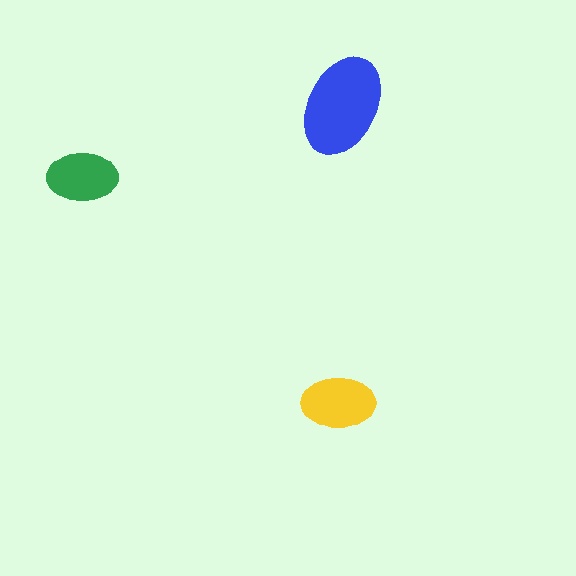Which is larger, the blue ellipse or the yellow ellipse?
The blue one.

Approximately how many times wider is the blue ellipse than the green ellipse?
About 1.5 times wider.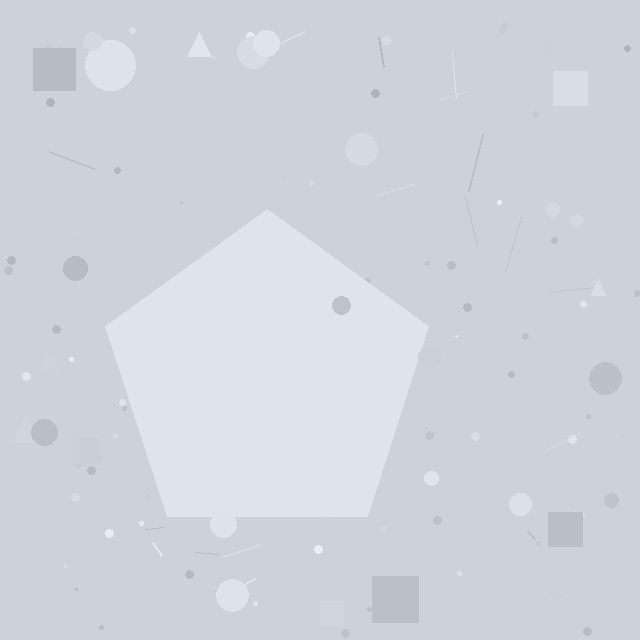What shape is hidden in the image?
A pentagon is hidden in the image.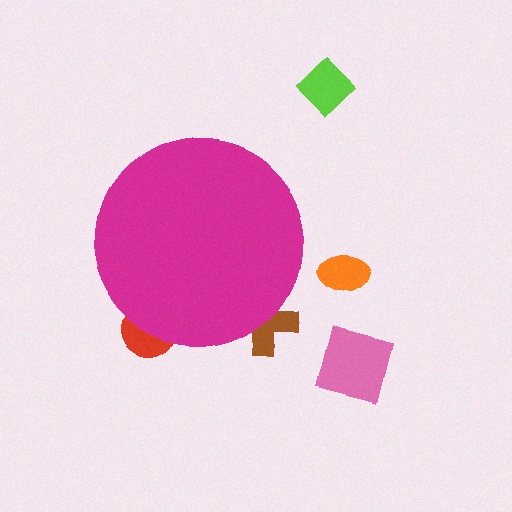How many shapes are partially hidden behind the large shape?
2 shapes are partially hidden.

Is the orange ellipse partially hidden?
No, the orange ellipse is fully visible.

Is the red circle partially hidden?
Yes, the red circle is partially hidden behind the magenta circle.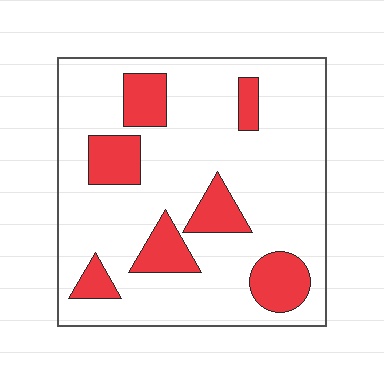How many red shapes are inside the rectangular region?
7.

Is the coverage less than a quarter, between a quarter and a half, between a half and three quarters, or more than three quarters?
Less than a quarter.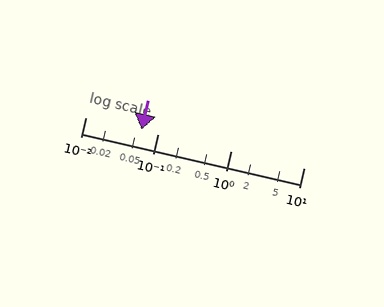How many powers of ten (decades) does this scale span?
The scale spans 3 decades, from 0.01 to 10.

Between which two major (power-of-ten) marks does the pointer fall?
The pointer is between 0.01 and 0.1.